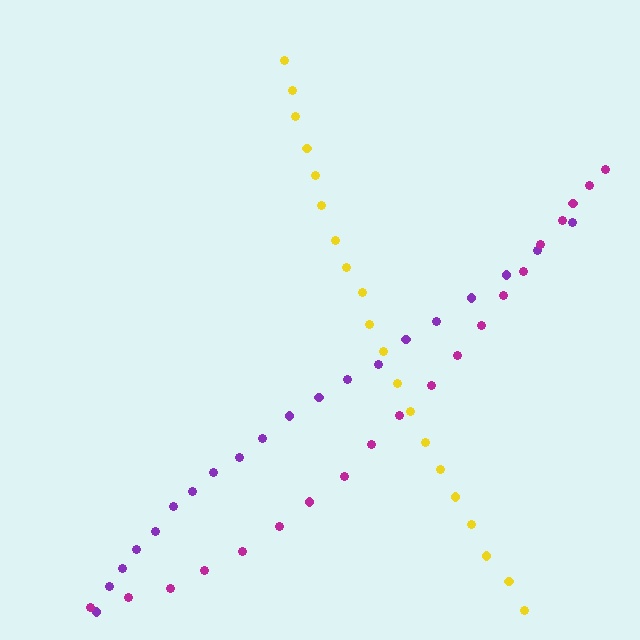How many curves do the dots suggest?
There are 3 distinct paths.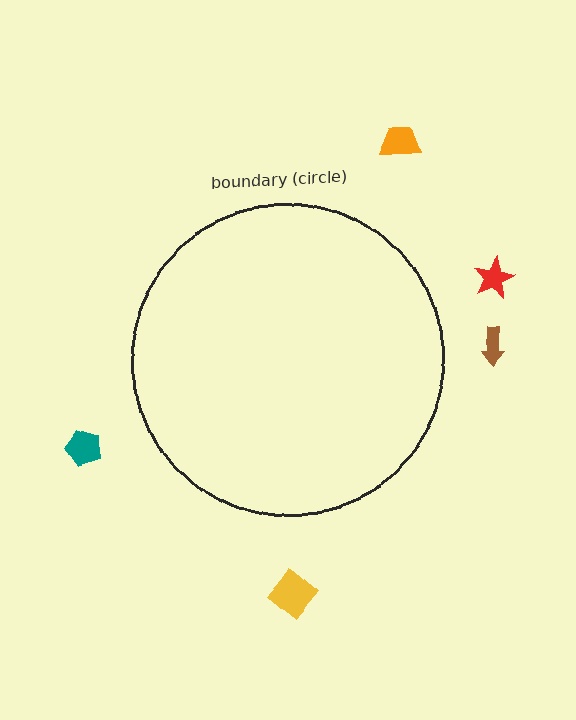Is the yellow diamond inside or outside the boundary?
Outside.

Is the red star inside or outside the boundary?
Outside.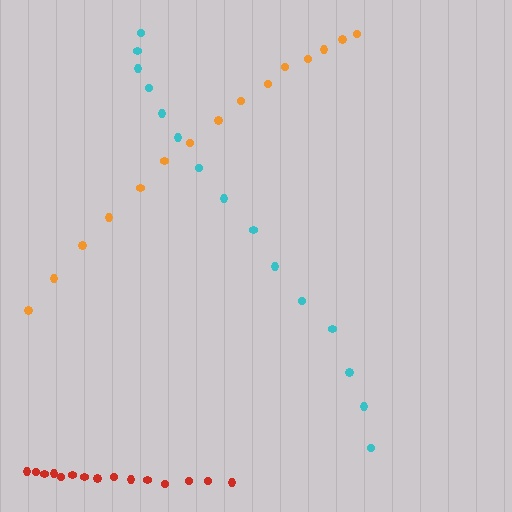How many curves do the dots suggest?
There are 3 distinct paths.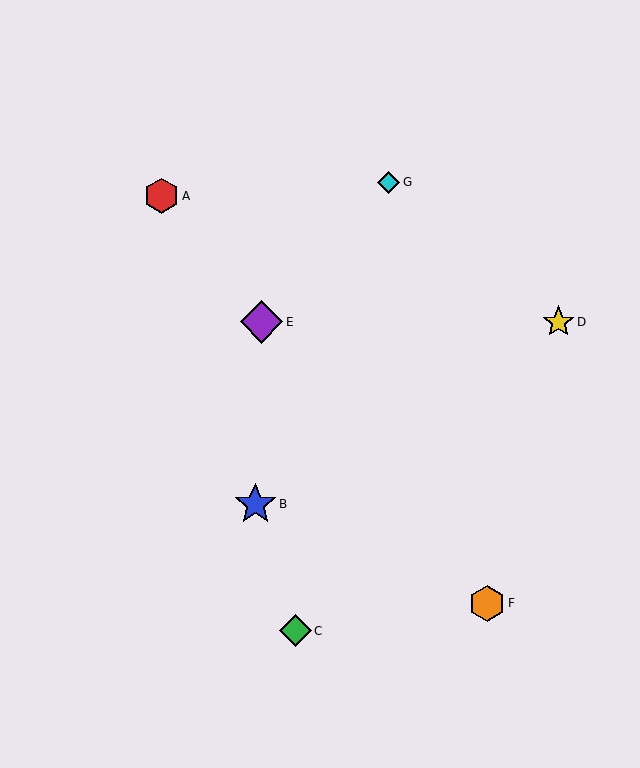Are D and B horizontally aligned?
No, D is at y≈322 and B is at y≈504.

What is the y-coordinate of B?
Object B is at y≈504.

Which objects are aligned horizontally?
Objects D, E are aligned horizontally.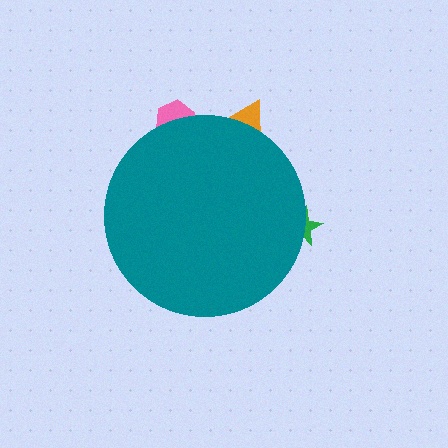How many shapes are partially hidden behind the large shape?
3 shapes are partially hidden.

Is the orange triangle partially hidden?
Yes, the orange triangle is partially hidden behind the teal circle.